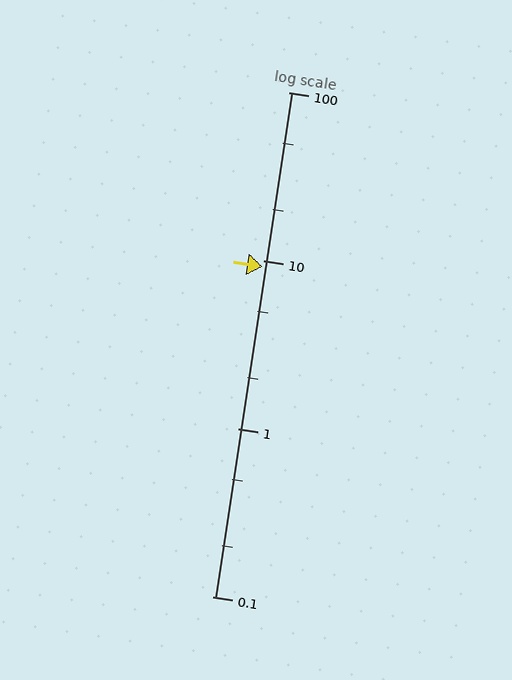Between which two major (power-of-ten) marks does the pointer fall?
The pointer is between 1 and 10.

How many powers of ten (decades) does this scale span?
The scale spans 3 decades, from 0.1 to 100.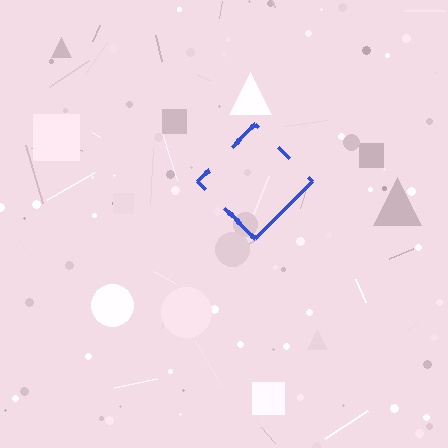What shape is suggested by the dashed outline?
The dashed outline suggests a diamond.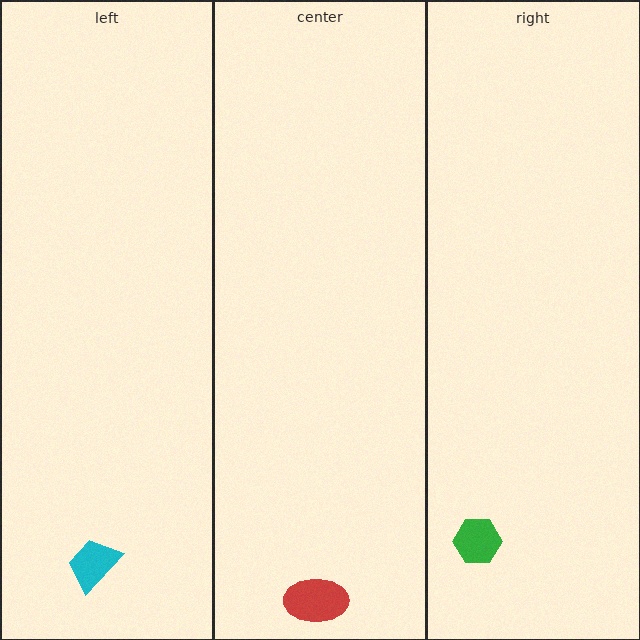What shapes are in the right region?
The green hexagon.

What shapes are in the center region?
The red ellipse.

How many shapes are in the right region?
1.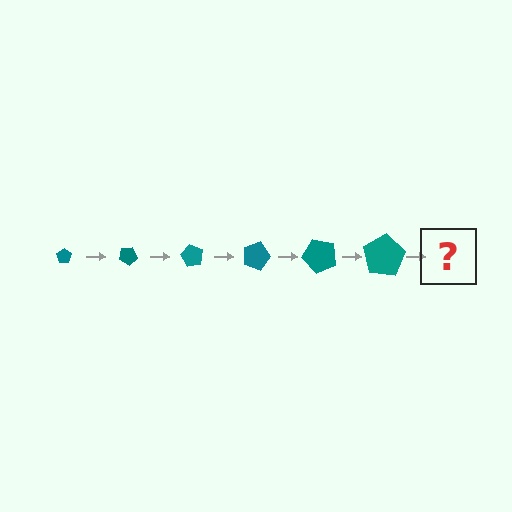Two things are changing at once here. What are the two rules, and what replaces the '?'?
The two rules are that the pentagon grows larger each step and it rotates 30 degrees each step. The '?' should be a pentagon, larger than the previous one and rotated 180 degrees from the start.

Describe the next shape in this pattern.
It should be a pentagon, larger than the previous one and rotated 180 degrees from the start.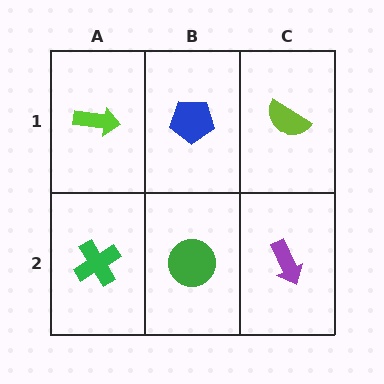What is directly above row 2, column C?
A lime semicircle.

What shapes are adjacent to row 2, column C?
A lime semicircle (row 1, column C), a green circle (row 2, column B).